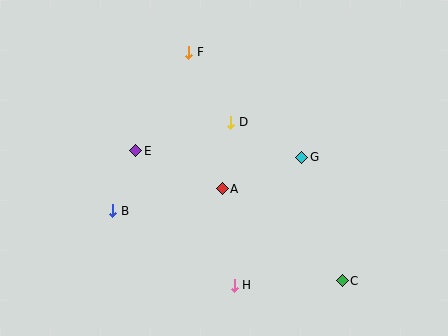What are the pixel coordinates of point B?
Point B is at (113, 211).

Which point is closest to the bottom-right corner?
Point C is closest to the bottom-right corner.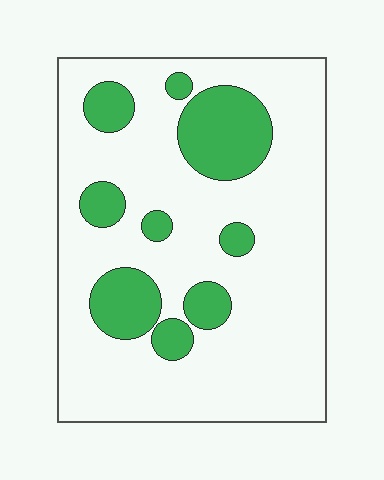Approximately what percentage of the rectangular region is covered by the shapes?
Approximately 20%.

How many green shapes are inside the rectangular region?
9.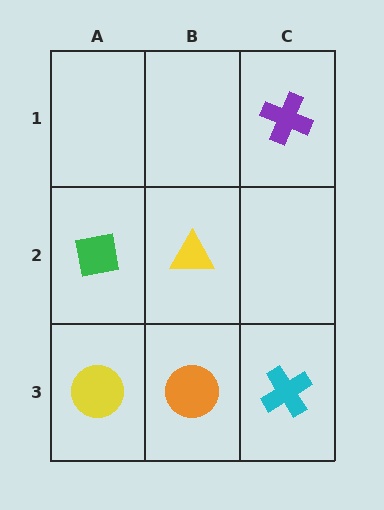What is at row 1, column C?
A purple cross.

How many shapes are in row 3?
3 shapes.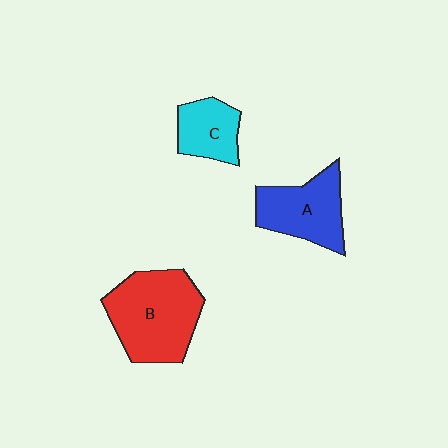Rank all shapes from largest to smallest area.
From largest to smallest: B (red), A (blue), C (cyan).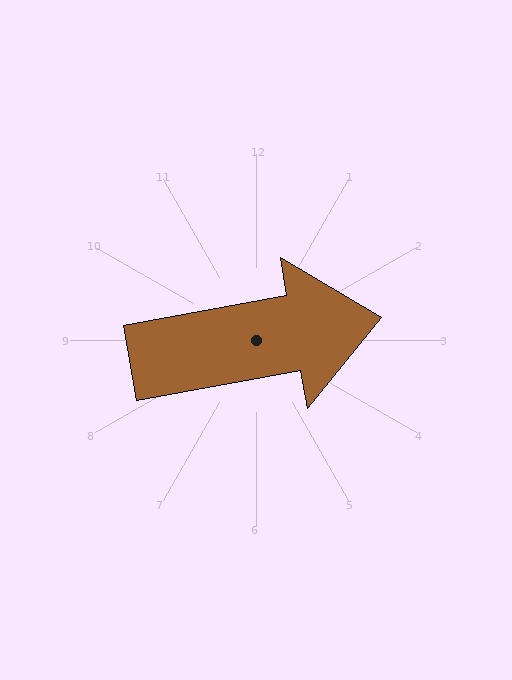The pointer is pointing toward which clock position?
Roughly 3 o'clock.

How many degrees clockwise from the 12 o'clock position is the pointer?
Approximately 80 degrees.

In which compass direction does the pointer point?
East.